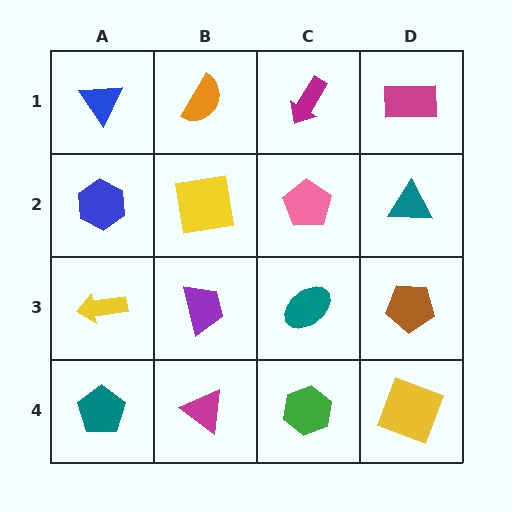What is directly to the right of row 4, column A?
A magenta triangle.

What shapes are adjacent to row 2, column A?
A blue triangle (row 1, column A), a yellow arrow (row 3, column A), a yellow square (row 2, column B).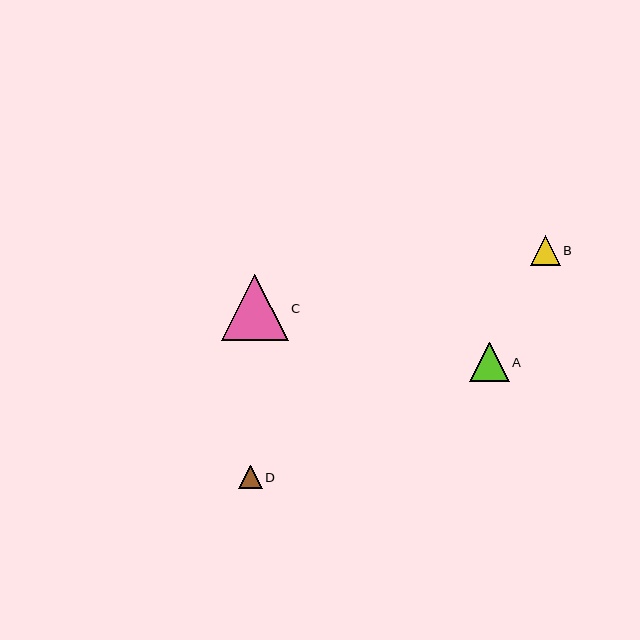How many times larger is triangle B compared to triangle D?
Triangle B is approximately 1.3 times the size of triangle D.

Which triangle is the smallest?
Triangle D is the smallest with a size of approximately 24 pixels.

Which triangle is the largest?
Triangle C is the largest with a size of approximately 66 pixels.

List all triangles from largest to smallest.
From largest to smallest: C, A, B, D.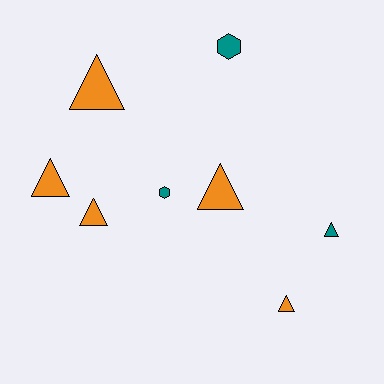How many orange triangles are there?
There are 5 orange triangles.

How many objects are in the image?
There are 8 objects.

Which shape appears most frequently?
Triangle, with 6 objects.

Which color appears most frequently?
Orange, with 5 objects.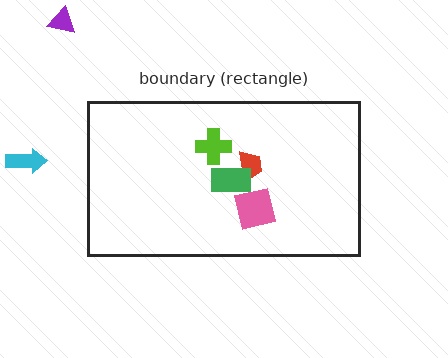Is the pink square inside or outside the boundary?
Inside.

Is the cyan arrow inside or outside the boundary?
Outside.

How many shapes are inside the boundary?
4 inside, 2 outside.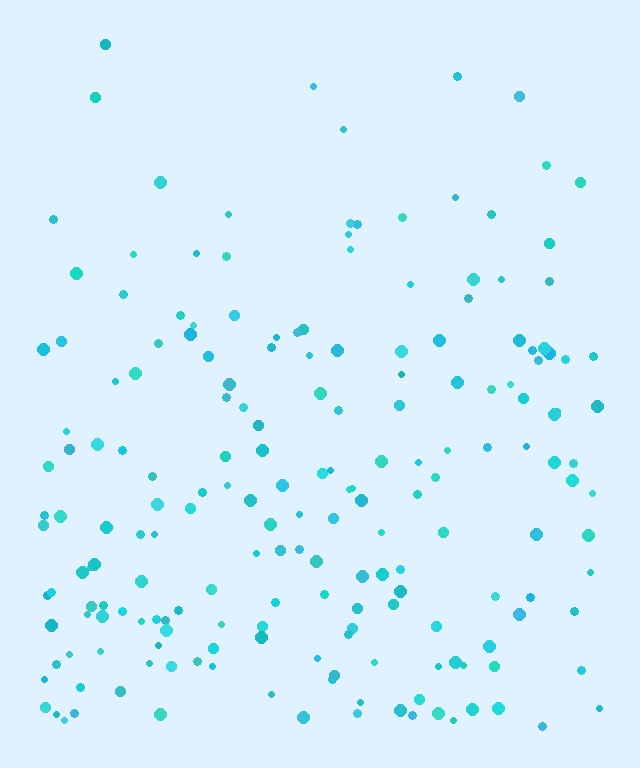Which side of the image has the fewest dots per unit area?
The top.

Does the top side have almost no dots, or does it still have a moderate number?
Still a moderate number, just noticeably fewer than the bottom.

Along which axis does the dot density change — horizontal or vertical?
Vertical.